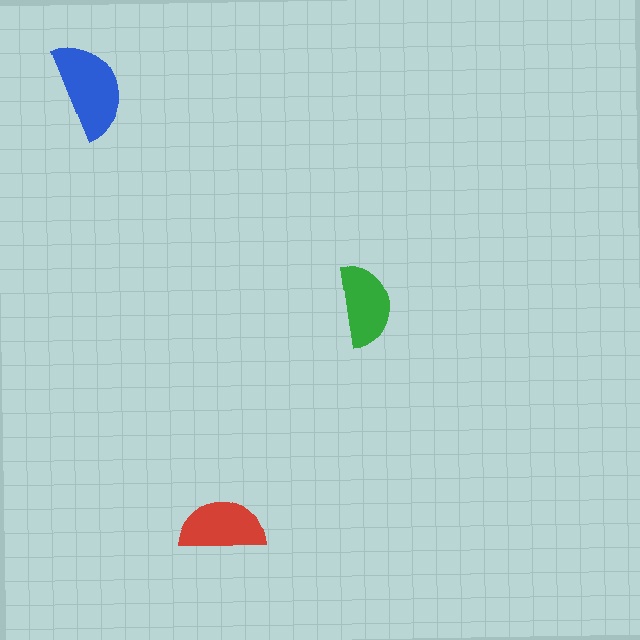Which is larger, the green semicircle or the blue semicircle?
The blue one.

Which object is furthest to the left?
The blue semicircle is leftmost.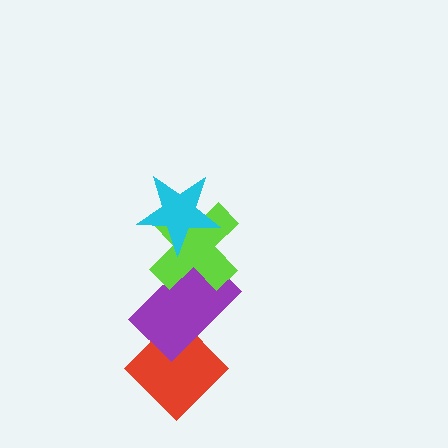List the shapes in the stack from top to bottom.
From top to bottom: the cyan star, the lime cross, the purple rectangle, the red diamond.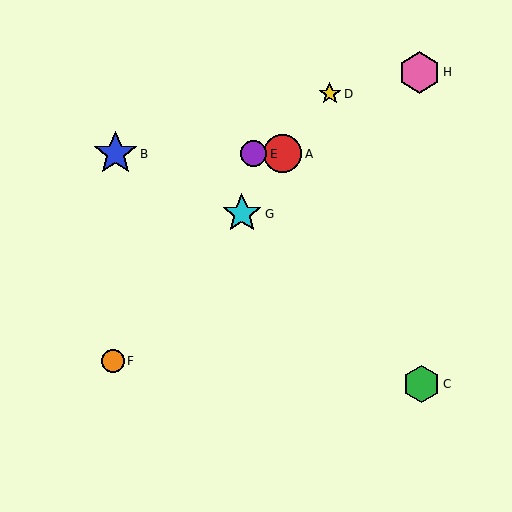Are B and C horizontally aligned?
No, B is at y≈154 and C is at y≈384.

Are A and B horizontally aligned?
Yes, both are at y≈154.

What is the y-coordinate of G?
Object G is at y≈214.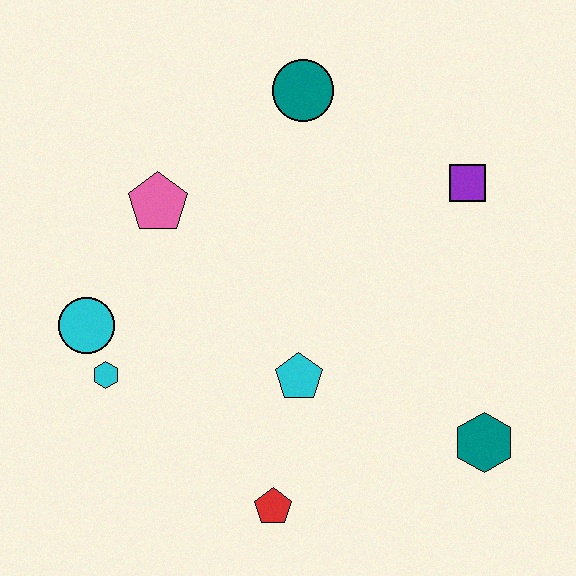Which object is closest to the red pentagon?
The cyan pentagon is closest to the red pentagon.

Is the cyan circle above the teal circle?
No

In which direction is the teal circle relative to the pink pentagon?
The teal circle is to the right of the pink pentagon.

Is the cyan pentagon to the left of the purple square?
Yes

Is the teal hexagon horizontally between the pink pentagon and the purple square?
No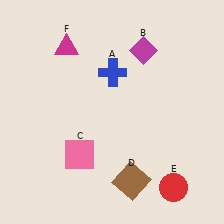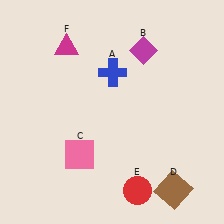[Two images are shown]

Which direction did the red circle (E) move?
The red circle (E) moved left.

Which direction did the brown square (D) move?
The brown square (D) moved right.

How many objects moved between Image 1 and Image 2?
2 objects moved between the two images.